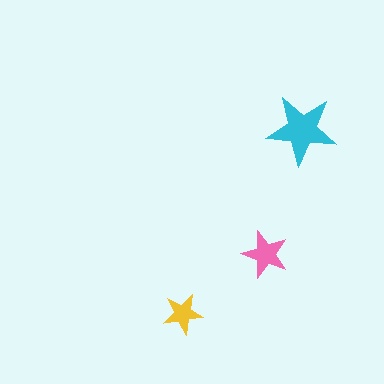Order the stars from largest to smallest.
the cyan one, the pink one, the yellow one.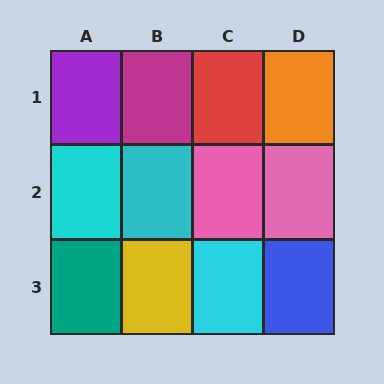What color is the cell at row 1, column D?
Orange.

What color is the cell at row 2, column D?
Pink.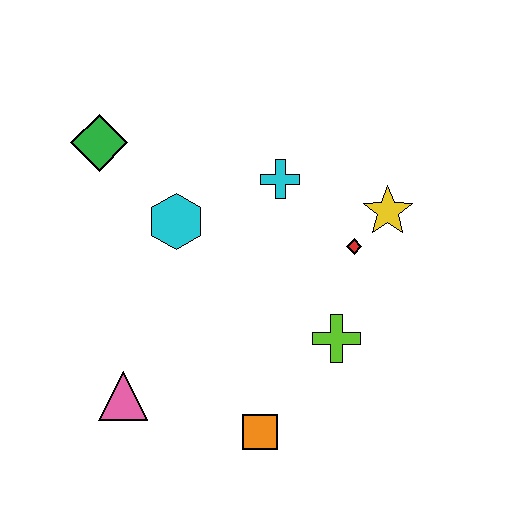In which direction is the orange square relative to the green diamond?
The orange square is below the green diamond.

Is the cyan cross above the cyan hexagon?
Yes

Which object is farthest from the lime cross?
The green diamond is farthest from the lime cross.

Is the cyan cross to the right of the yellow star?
No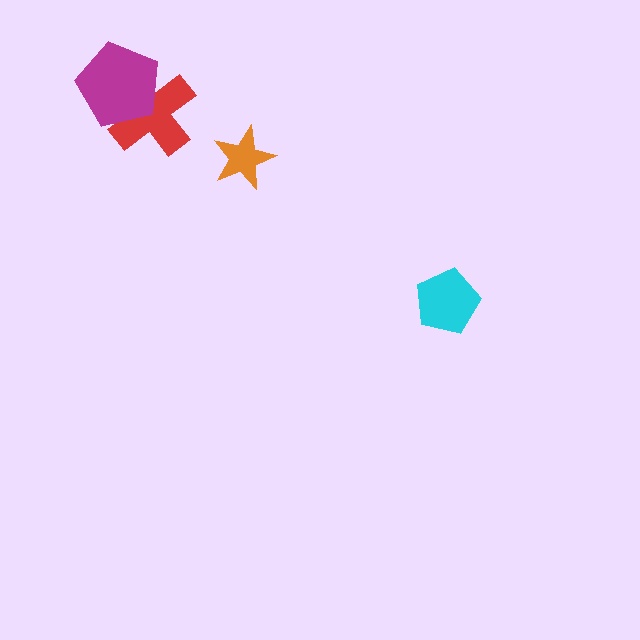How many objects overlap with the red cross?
1 object overlaps with the red cross.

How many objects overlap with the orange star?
0 objects overlap with the orange star.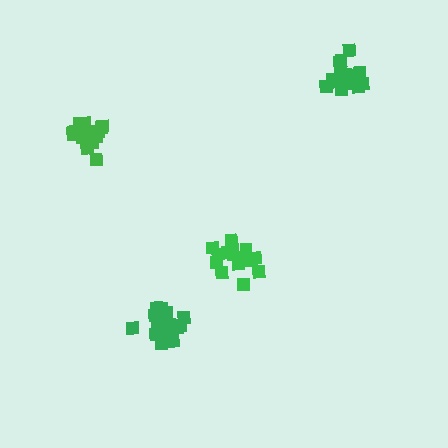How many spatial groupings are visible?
There are 4 spatial groupings.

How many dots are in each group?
Group 1: 18 dots, Group 2: 16 dots, Group 3: 16 dots, Group 4: 17 dots (67 total).